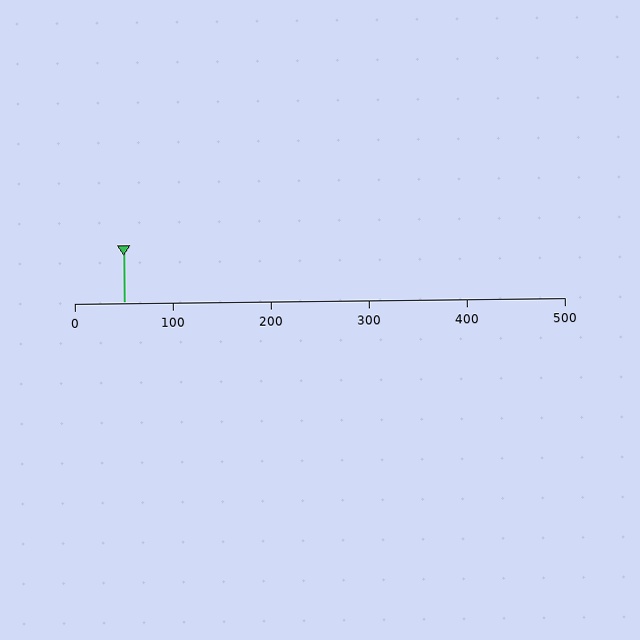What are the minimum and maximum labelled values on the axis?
The axis runs from 0 to 500.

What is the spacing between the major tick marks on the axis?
The major ticks are spaced 100 apart.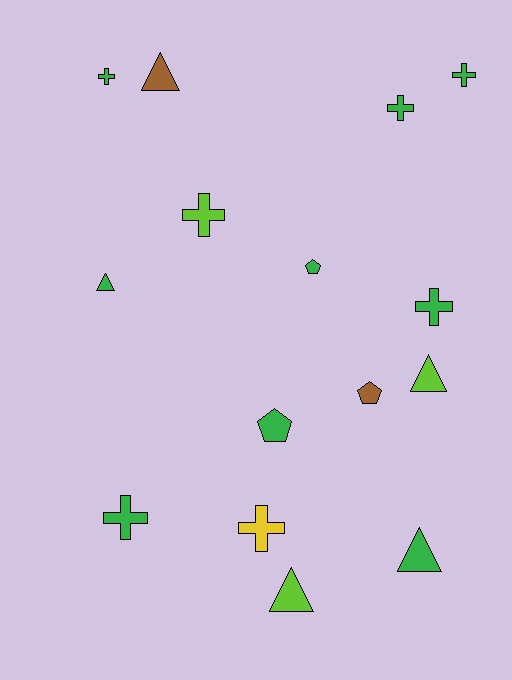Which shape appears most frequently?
Cross, with 7 objects.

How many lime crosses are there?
There is 1 lime cross.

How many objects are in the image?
There are 15 objects.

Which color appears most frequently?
Green, with 9 objects.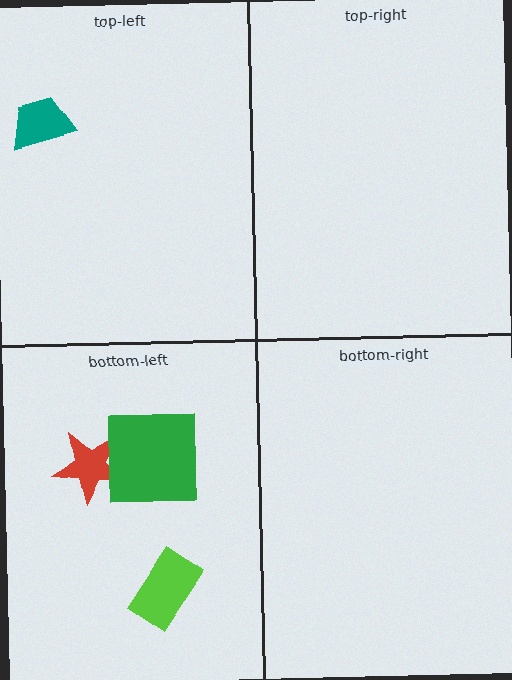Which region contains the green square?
The bottom-left region.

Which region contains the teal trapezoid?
The top-left region.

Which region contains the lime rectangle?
The bottom-left region.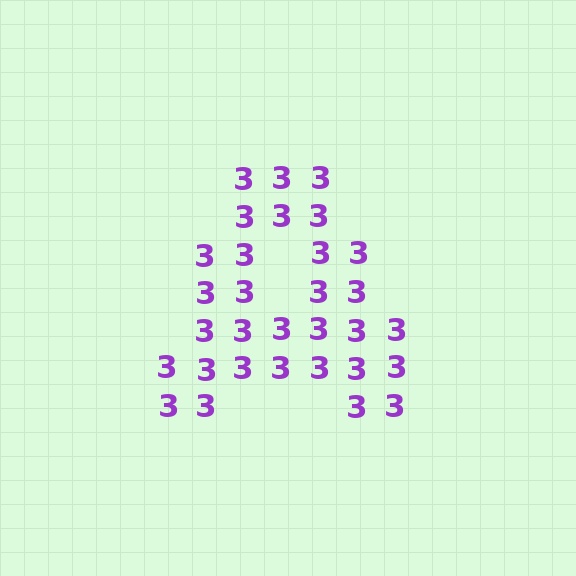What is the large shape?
The large shape is the letter A.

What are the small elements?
The small elements are digit 3's.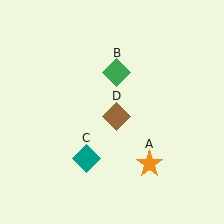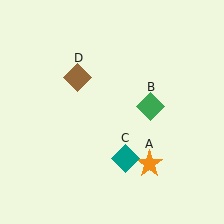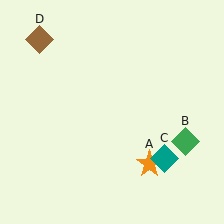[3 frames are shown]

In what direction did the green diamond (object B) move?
The green diamond (object B) moved down and to the right.